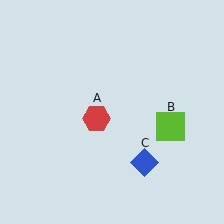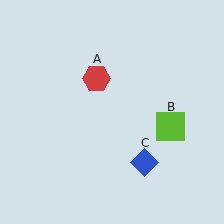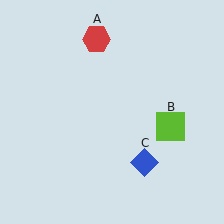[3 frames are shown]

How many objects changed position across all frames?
1 object changed position: red hexagon (object A).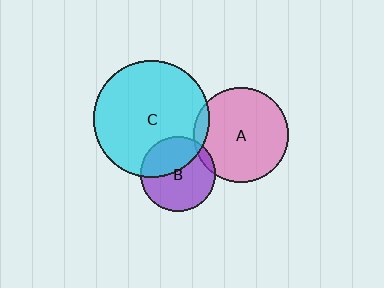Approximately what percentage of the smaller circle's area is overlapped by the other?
Approximately 5%.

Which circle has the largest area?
Circle C (cyan).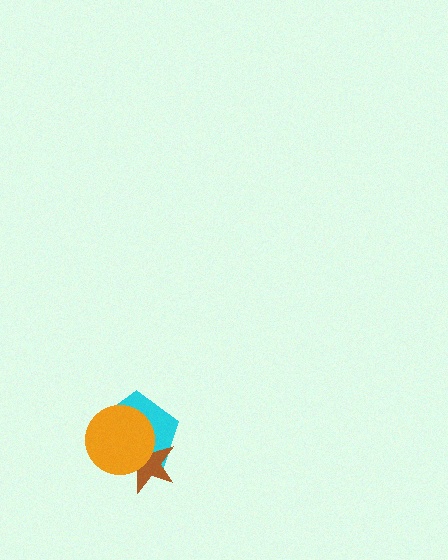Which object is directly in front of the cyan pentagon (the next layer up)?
The brown star is directly in front of the cyan pentagon.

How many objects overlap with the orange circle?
2 objects overlap with the orange circle.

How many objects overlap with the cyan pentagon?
2 objects overlap with the cyan pentagon.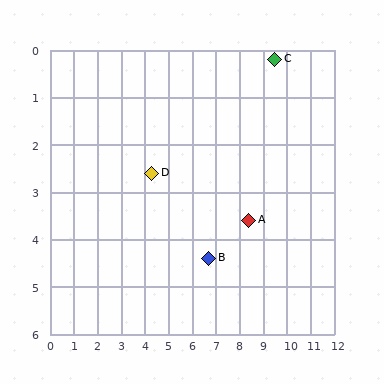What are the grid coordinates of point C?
Point C is at approximately (9.5, 0.2).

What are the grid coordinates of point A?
Point A is at approximately (8.4, 3.6).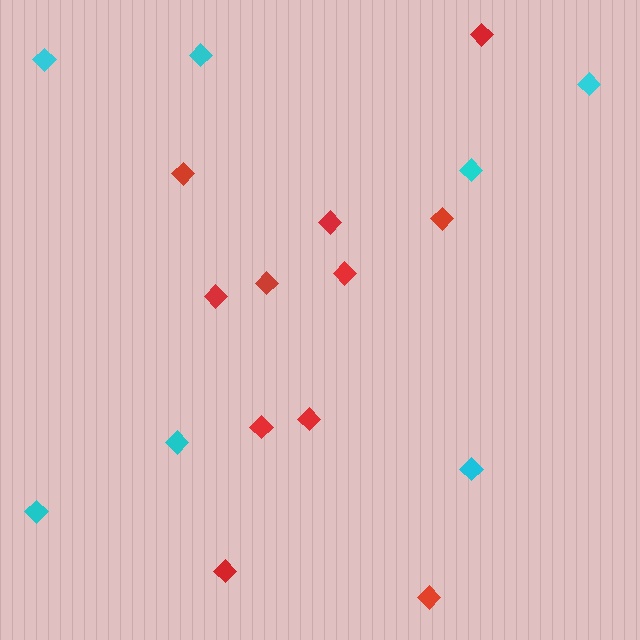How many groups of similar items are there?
There are 2 groups: one group of cyan diamonds (7) and one group of red diamonds (11).